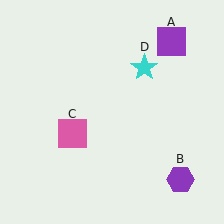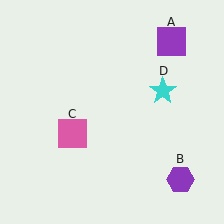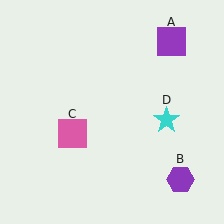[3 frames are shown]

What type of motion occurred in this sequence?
The cyan star (object D) rotated clockwise around the center of the scene.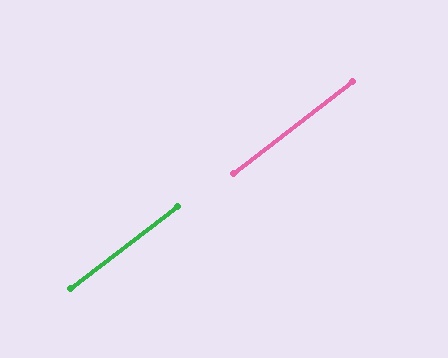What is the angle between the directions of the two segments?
Approximately 0 degrees.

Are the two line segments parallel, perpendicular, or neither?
Parallel — their directions differ by only 0.3°.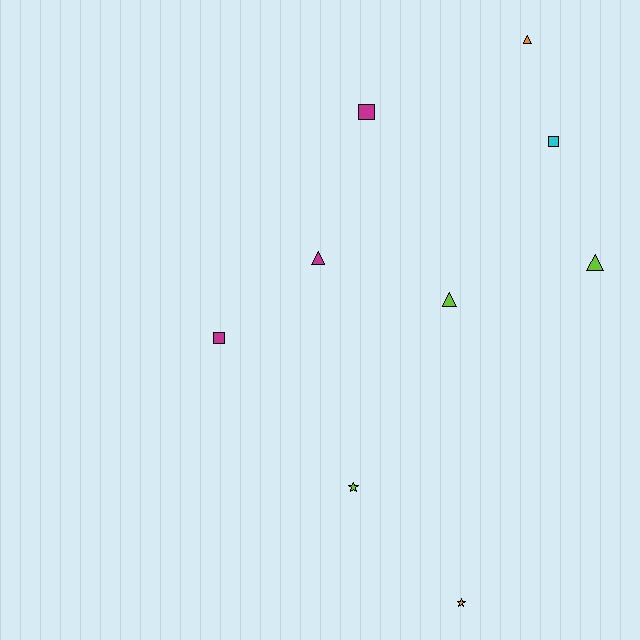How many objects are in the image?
There are 9 objects.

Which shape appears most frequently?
Triangle, with 4 objects.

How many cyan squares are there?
There is 1 cyan square.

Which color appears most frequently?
Magenta, with 3 objects.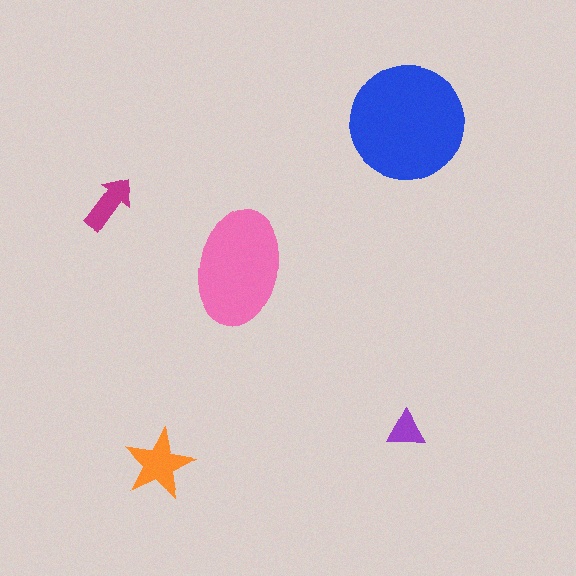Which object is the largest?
The blue circle.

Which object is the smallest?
The purple triangle.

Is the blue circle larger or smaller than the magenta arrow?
Larger.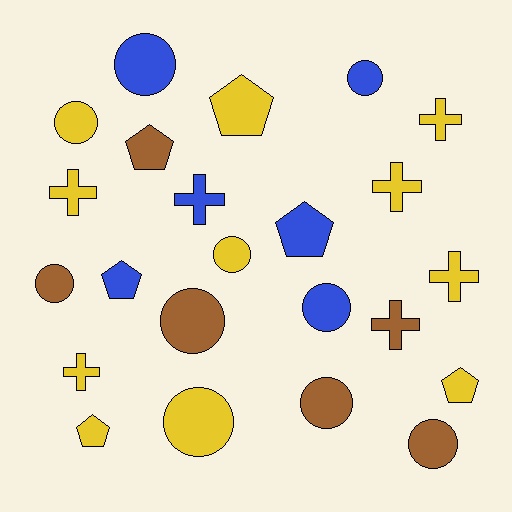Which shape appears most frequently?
Circle, with 10 objects.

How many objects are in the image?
There are 23 objects.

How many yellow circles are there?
There are 3 yellow circles.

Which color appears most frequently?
Yellow, with 11 objects.